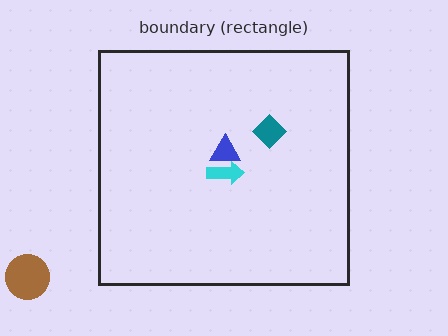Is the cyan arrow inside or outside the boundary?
Inside.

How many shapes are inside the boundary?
3 inside, 1 outside.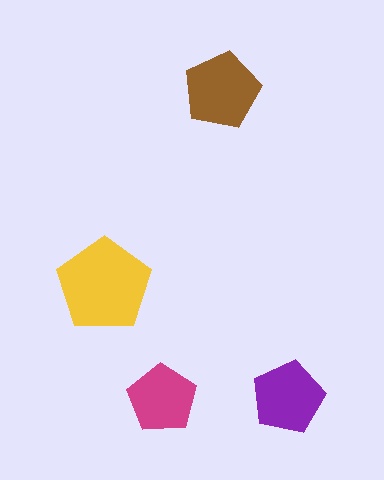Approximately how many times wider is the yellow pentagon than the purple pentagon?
About 1.5 times wider.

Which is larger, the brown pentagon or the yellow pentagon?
The yellow one.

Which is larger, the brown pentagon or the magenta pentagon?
The brown one.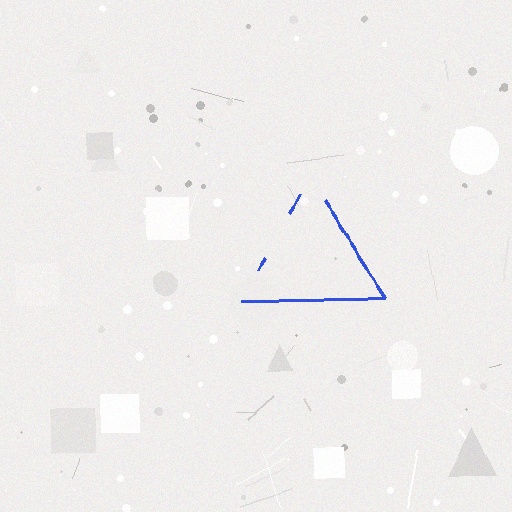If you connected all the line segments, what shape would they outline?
They would outline a triangle.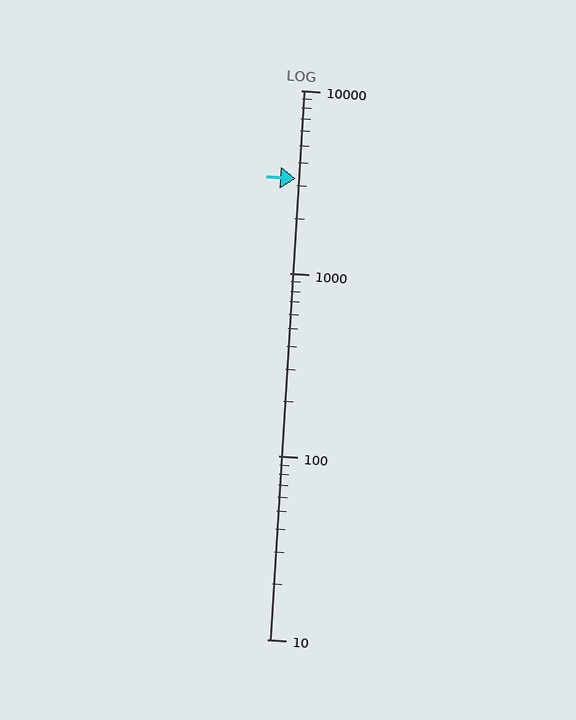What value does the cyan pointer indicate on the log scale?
The pointer indicates approximately 3300.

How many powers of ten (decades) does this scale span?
The scale spans 3 decades, from 10 to 10000.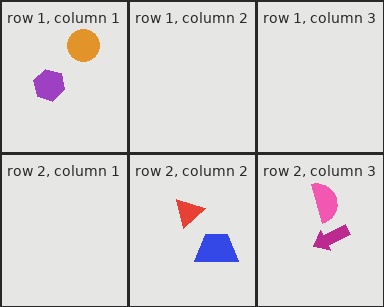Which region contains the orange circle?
The row 1, column 1 region.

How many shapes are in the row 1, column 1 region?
2.